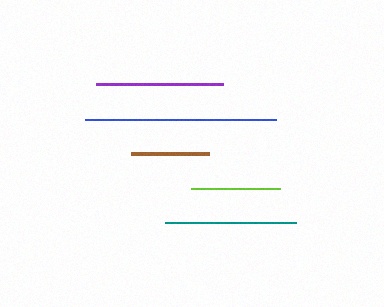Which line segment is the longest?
The blue line is the longest at approximately 191 pixels.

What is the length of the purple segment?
The purple segment is approximately 127 pixels long.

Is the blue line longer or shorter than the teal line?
The blue line is longer than the teal line.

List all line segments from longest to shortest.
From longest to shortest: blue, teal, purple, lime, brown.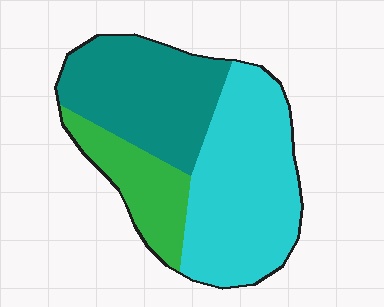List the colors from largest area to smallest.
From largest to smallest: cyan, teal, green.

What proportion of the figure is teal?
Teal takes up about one third (1/3) of the figure.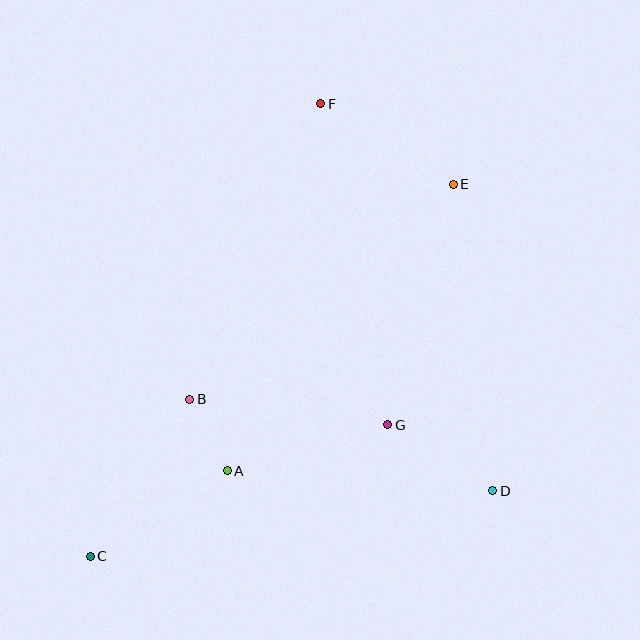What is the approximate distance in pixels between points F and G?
The distance between F and G is approximately 328 pixels.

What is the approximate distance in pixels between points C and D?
The distance between C and D is approximately 408 pixels.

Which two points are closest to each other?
Points A and B are closest to each other.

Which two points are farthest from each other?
Points C and E are farthest from each other.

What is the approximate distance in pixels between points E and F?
The distance between E and F is approximately 155 pixels.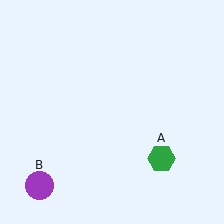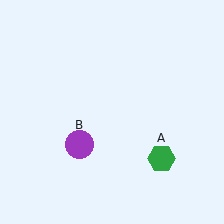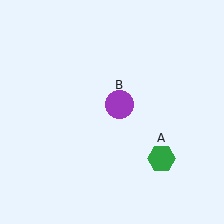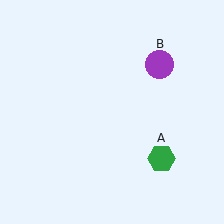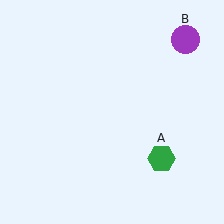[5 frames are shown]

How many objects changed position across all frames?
1 object changed position: purple circle (object B).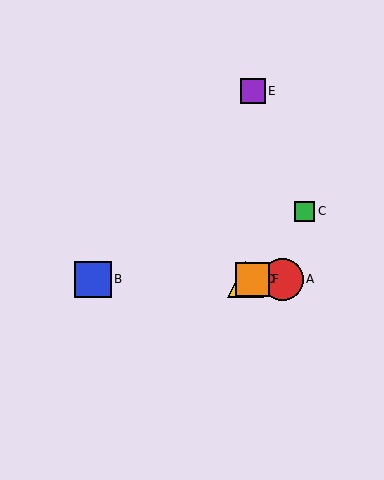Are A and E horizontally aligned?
No, A is at y≈279 and E is at y≈91.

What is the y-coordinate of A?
Object A is at y≈279.